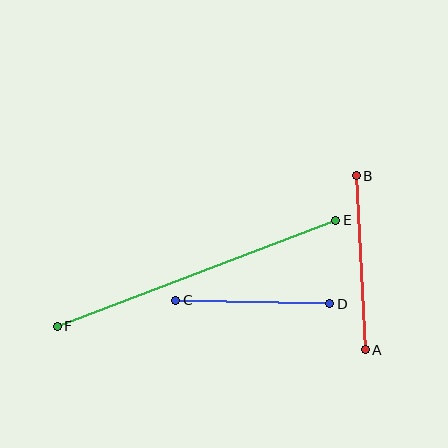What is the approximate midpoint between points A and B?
The midpoint is at approximately (361, 263) pixels.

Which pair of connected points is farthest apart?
Points E and F are farthest apart.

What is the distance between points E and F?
The distance is approximately 298 pixels.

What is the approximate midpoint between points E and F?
The midpoint is at approximately (196, 273) pixels.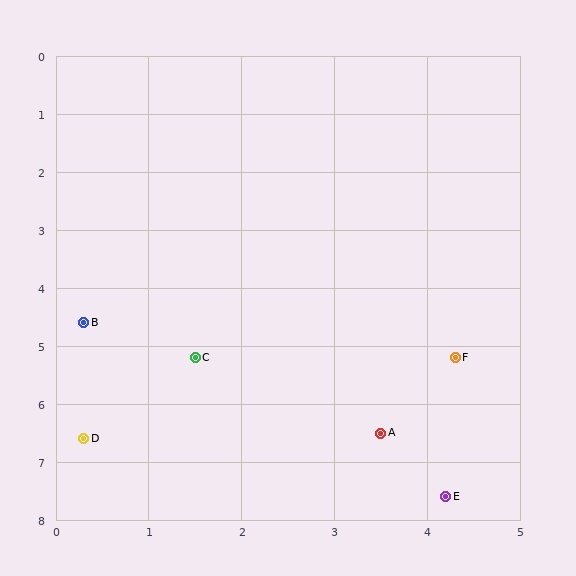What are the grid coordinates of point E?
Point E is at approximately (4.2, 7.6).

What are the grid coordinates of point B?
Point B is at approximately (0.3, 4.6).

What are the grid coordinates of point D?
Point D is at approximately (0.3, 6.6).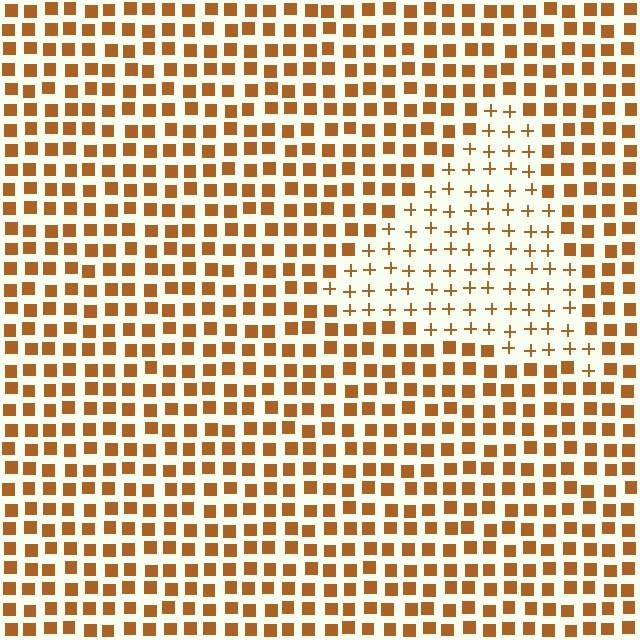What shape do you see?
I see a triangle.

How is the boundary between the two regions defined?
The boundary is defined by a change in element shape: plus signs inside vs. squares outside. All elements share the same color and spacing.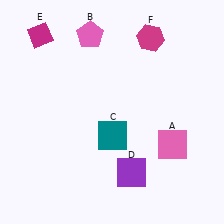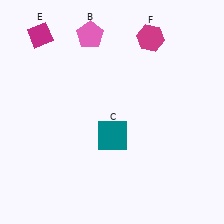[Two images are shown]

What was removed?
The pink square (A), the purple square (D) were removed in Image 2.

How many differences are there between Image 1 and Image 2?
There are 2 differences between the two images.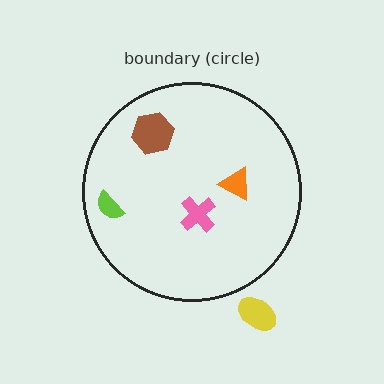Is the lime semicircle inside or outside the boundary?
Inside.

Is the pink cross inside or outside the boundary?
Inside.